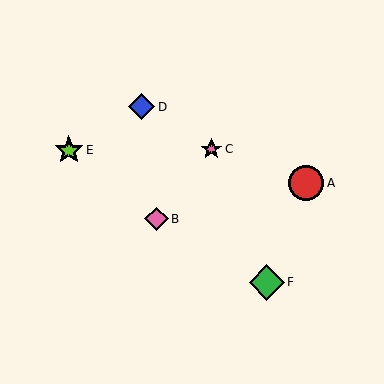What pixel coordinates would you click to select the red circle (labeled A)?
Click at (306, 183) to select the red circle A.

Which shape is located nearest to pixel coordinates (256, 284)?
The green diamond (labeled F) at (267, 282) is nearest to that location.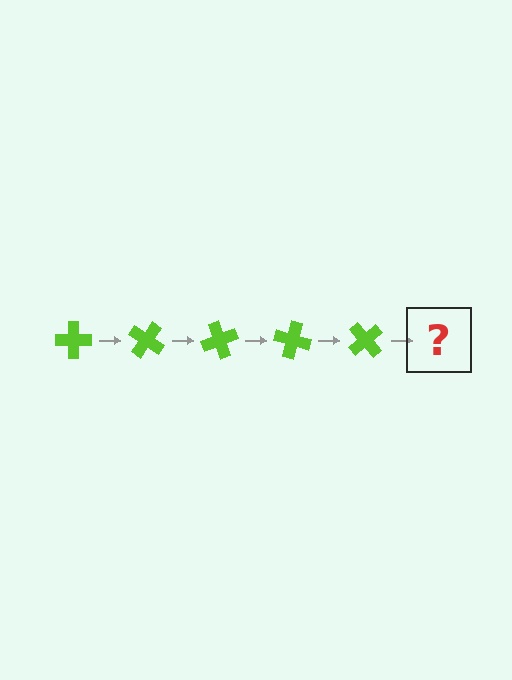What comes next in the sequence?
The next element should be a lime cross rotated 175 degrees.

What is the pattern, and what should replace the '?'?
The pattern is that the cross rotates 35 degrees each step. The '?' should be a lime cross rotated 175 degrees.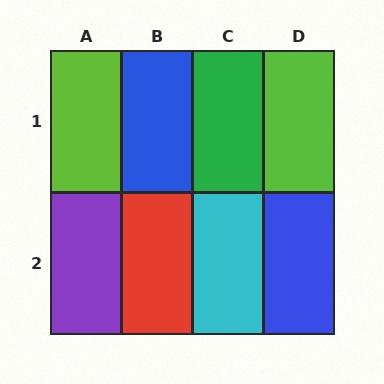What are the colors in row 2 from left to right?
Purple, red, cyan, blue.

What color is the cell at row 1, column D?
Lime.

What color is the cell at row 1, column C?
Green.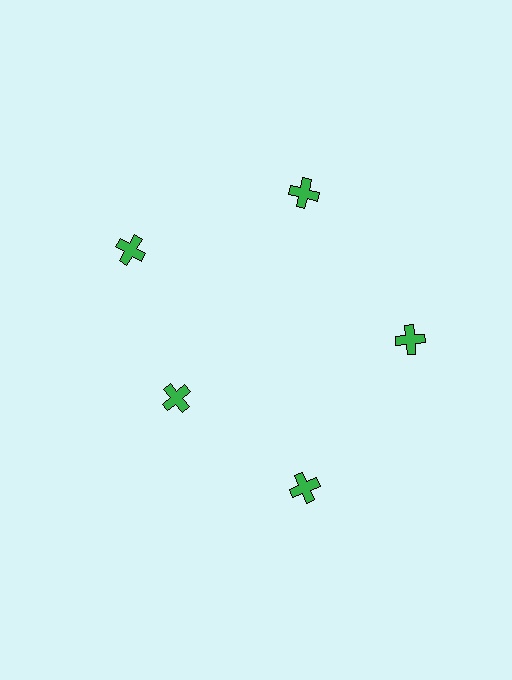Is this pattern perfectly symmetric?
No. The 5 green crosses are arranged in a ring, but one element near the 8 o'clock position is pulled inward toward the center, breaking the 5-fold rotational symmetry.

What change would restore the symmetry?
The symmetry would be restored by moving it outward, back onto the ring so that all 5 crosses sit at equal angles and equal distance from the center.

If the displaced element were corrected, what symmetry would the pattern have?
It would have 5-fold rotational symmetry — the pattern would map onto itself every 72 degrees.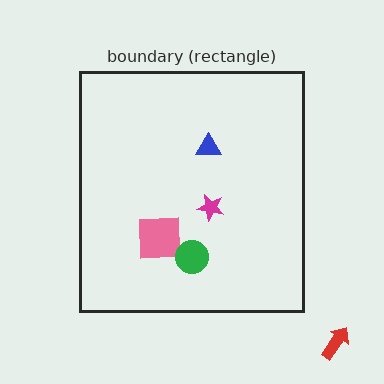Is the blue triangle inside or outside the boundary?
Inside.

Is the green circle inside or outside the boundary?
Inside.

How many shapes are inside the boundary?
4 inside, 1 outside.